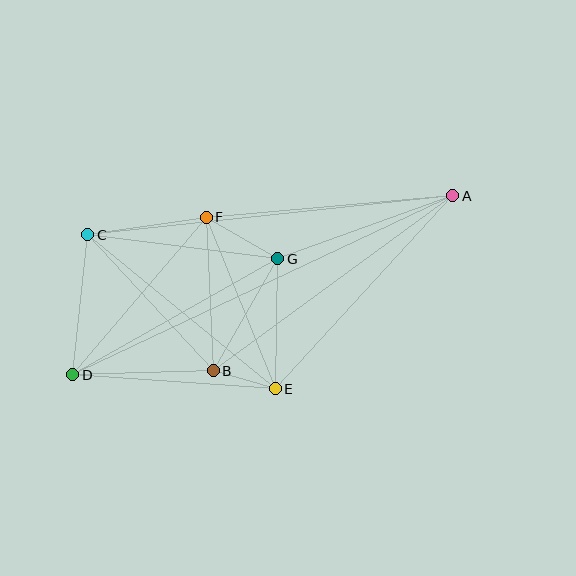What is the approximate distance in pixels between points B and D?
The distance between B and D is approximately 140 pixels.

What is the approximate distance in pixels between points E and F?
The distance between E and F is approximately 185 pixels.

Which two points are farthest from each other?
Points A and D are farthest from each other.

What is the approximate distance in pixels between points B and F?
The distance between B and F is approximately 153 pixels.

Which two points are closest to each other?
Points B and E are closest to each other.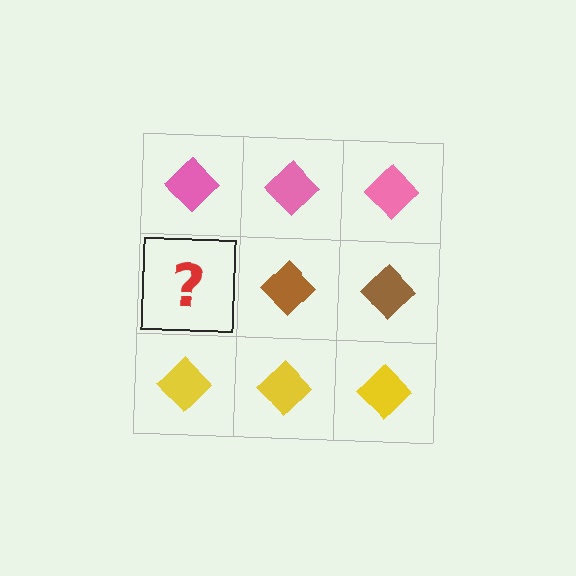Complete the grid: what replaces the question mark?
The question mark should be replaced with a brown diamond.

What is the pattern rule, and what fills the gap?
The rule is that each row has a consistent color. The gap should be filled with a brown diamond.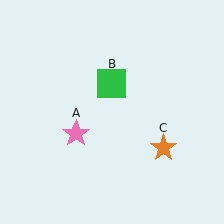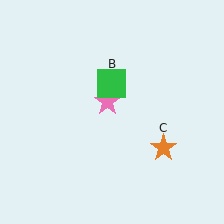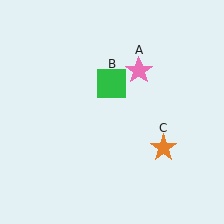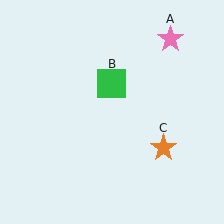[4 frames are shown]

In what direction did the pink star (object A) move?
The pink star (object A) moved up and to the right.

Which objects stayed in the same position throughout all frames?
Green square (object B) and orange star (object C) remained stationary.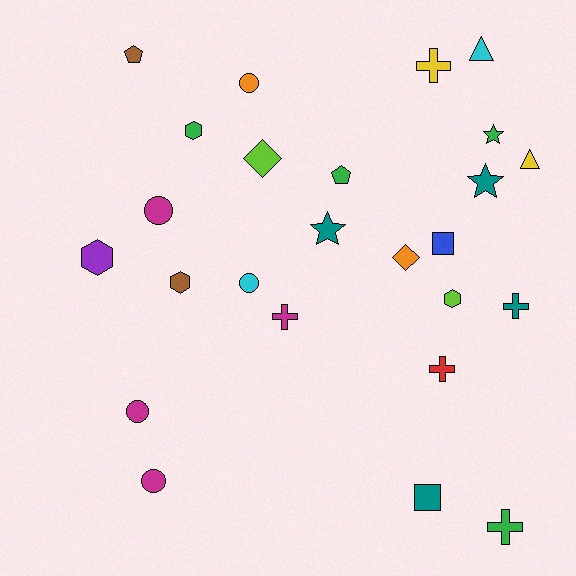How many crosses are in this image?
There are 5 crosses.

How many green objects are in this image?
There are 4 green objects.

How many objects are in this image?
There are 25 objects.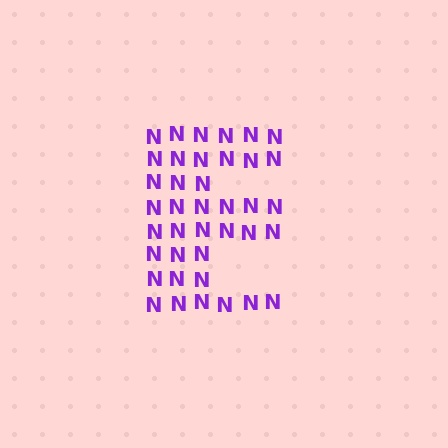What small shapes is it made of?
It is made of small letter N's.